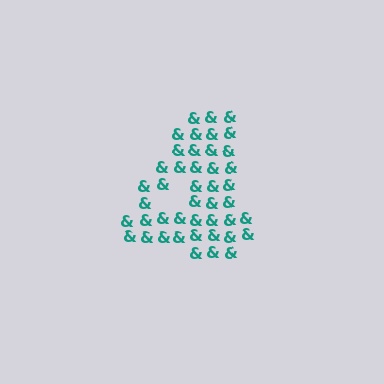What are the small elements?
The small elements are ampersands.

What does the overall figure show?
The overall figure shows the digit 4.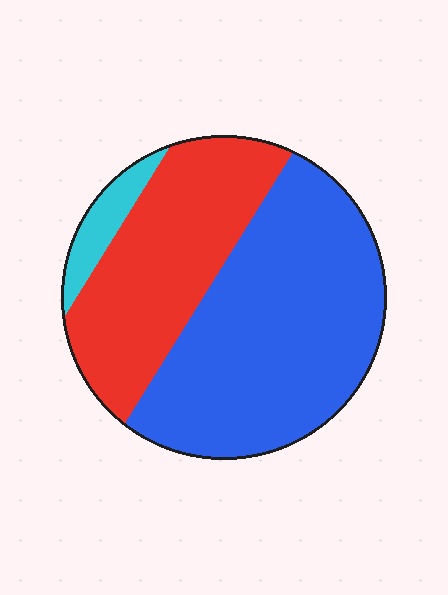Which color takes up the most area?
Blue, at roughly 55%.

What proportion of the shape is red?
Red takes up about three eighths (3/8) of the shape.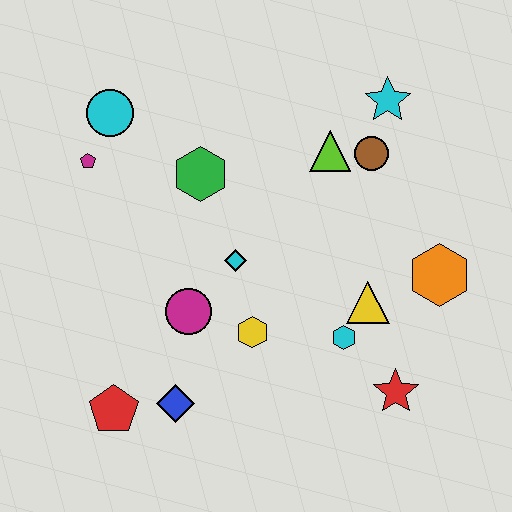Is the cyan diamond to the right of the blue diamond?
Yes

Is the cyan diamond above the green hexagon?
No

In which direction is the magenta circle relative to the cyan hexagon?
The magenta circle is to the left of the cyan hexagon.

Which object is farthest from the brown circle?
The red pentagon is farthest from the brown circle.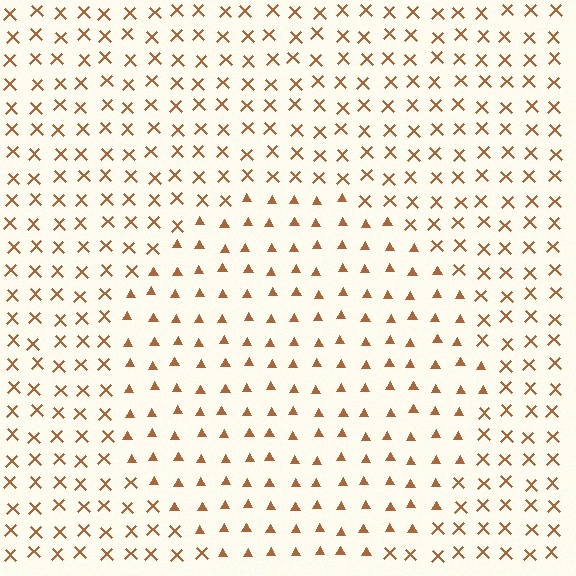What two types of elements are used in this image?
The image uses triangles inside the circle region and X marks outside it.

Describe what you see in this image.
The image is filled with small brown elements arranged in a uniform grid. A circle-shaped region contains triangles, while the surrounding area contains X marks. The boundary is defined purely by the change in element shape.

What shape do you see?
I see a circle.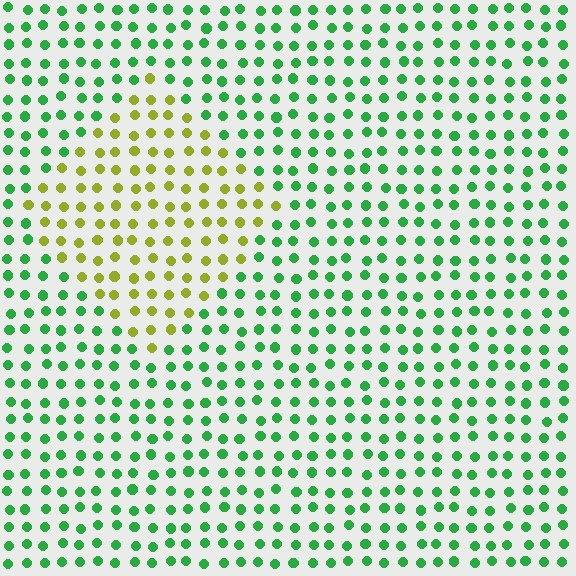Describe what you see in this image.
The image is filled with small green elements in a uniform arrangement. A diamond-shaped region is visible where the elements are tinted to a slightly different hue, forming a subtle color boundary.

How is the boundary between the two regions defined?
The boundary is defined purely by a slight shift in hue (about 60 degrees). Spacing, size, and orientation are identical on both sides.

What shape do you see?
I see a diamond.